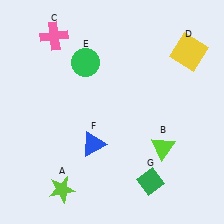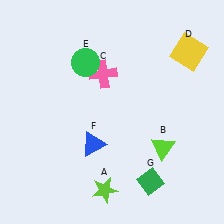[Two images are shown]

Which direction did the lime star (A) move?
The lime star (A) moved right.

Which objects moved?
The objects that moved are: the lime star (A), the pink cross (C).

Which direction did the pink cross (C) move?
The pink cross (C) moved right.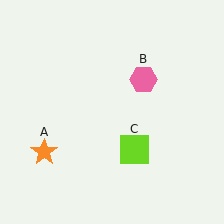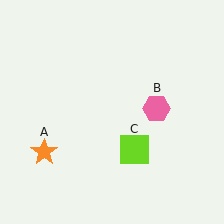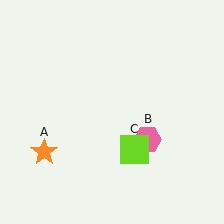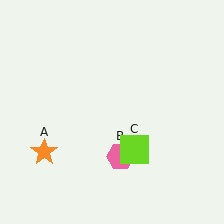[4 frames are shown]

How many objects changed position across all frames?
1 object changed position: pink hexagon (object B).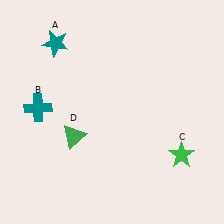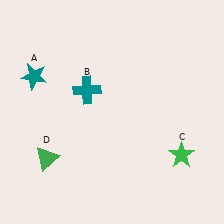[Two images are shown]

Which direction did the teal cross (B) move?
The teal cross (B) moved right.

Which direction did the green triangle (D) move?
The green triangle (D) moved left.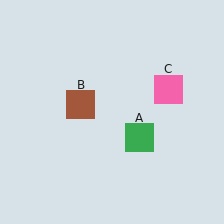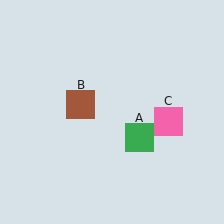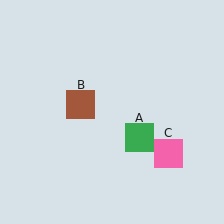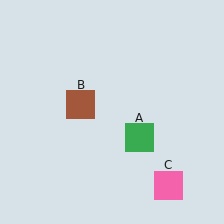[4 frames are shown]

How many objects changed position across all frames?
1 object changed position: pink square (object C).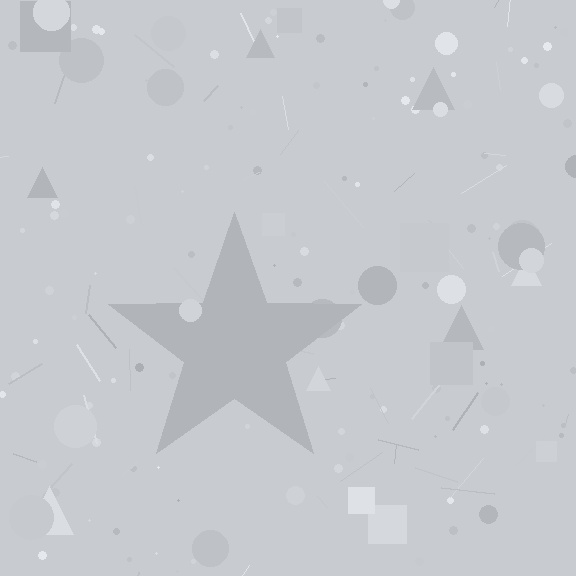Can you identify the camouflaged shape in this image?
The camouflaged shape is a star.